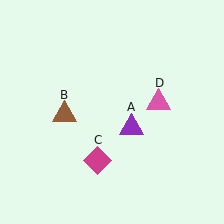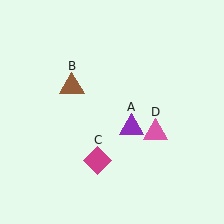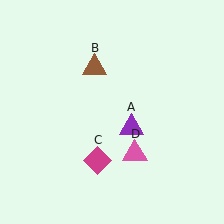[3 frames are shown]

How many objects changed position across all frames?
2 objects changed position: brown triangle (object B), pink triangle (object D).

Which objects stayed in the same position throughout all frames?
Purple triangle (object A) and magenta diamond (object C) remained stationary.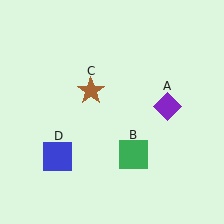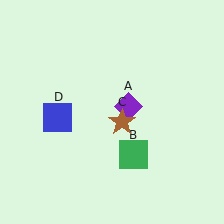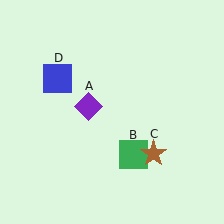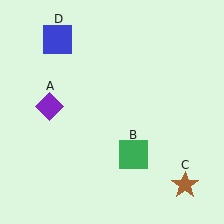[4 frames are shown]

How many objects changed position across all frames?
3 objects changed position: purple diamond (object A), brown star (object C), blue square (object D).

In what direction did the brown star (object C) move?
The brown star (object C) moved down and to the right.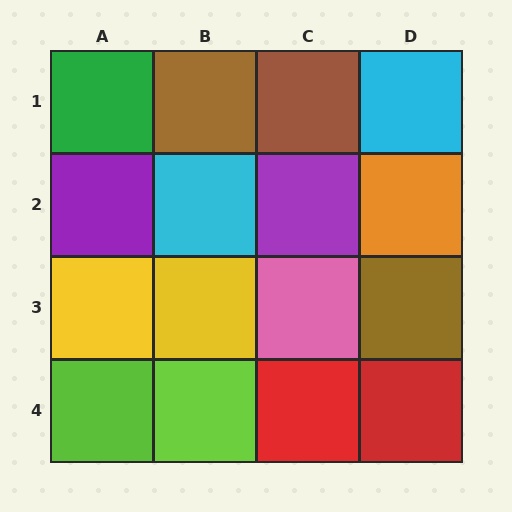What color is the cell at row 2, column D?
Orange.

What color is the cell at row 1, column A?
Green.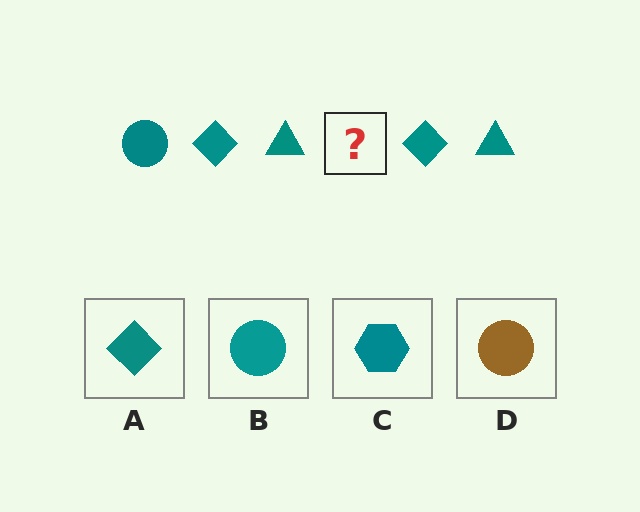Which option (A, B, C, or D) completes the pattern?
B.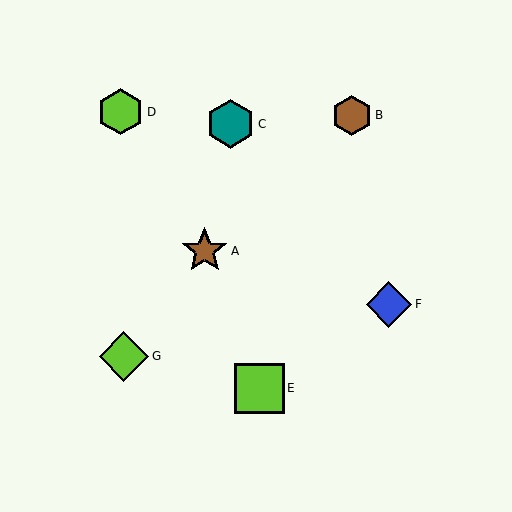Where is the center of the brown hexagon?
The center of the brown hexagon is at (352, 115).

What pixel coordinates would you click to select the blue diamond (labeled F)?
Click at (389, 304) to select the blue diamond F.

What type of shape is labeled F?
Shape F is a blue diamond.